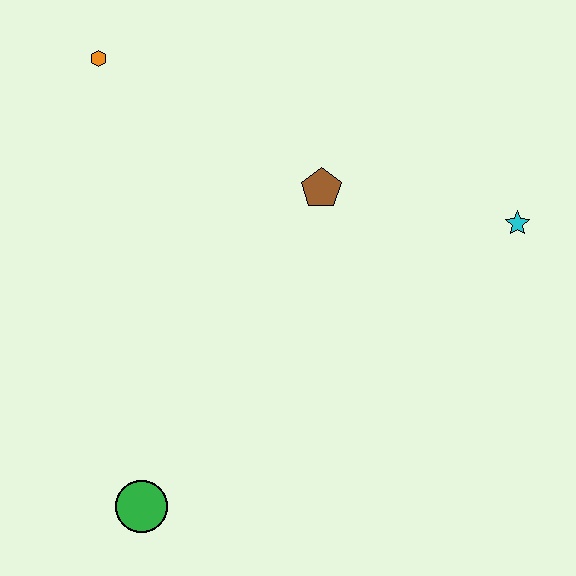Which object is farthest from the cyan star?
The green circle is farthest from the cyan star.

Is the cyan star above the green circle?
Yes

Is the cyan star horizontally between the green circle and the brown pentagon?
No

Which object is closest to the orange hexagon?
The brown pentagon is closest to the orange hexagon.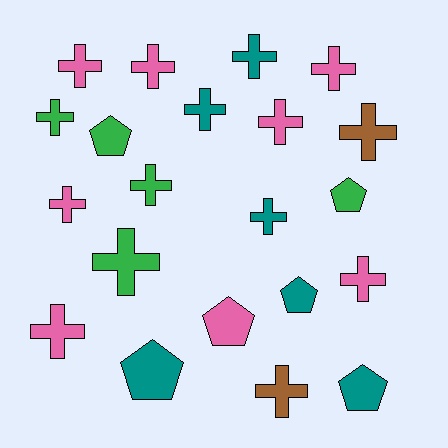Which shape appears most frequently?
Cross, with 15 objects.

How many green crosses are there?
There are 3 green crosses.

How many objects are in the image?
There are 21 objects.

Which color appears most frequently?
Pink, with 8 objects.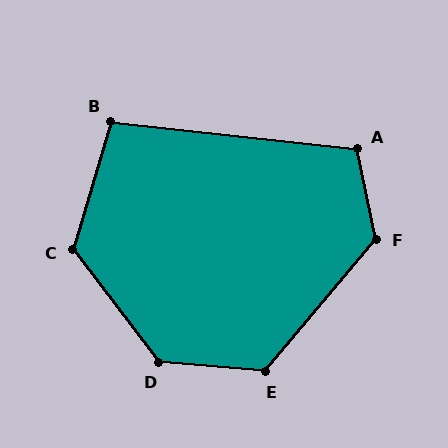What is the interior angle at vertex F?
Approximately 128 degrees (obtuse).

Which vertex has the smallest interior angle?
B, at approximately 100 degrees.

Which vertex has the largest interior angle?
D, at approximately 132 degrees.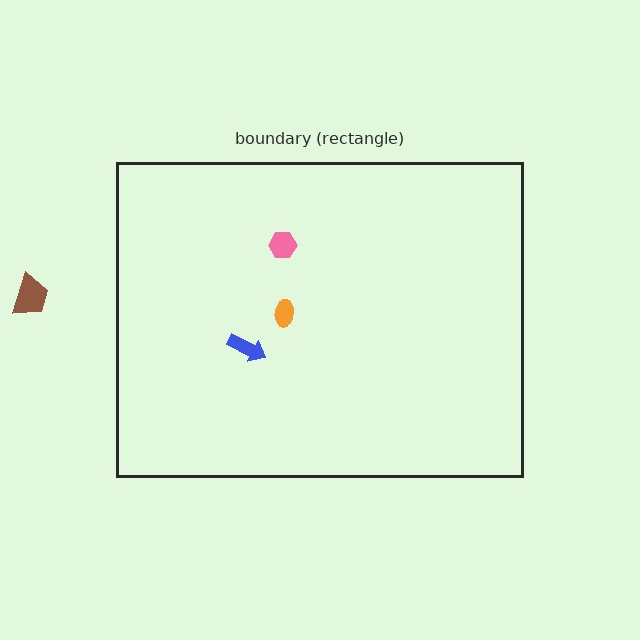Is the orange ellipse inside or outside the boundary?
Inside.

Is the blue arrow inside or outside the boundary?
Inside.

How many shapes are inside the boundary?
3 inside, 1 outside.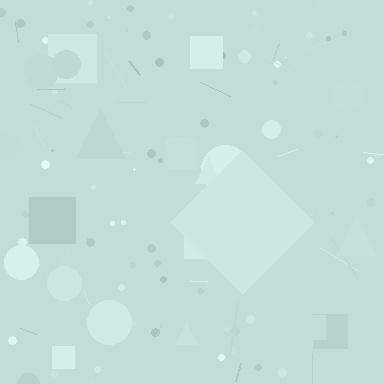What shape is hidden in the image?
A diamond is hidden in the image.